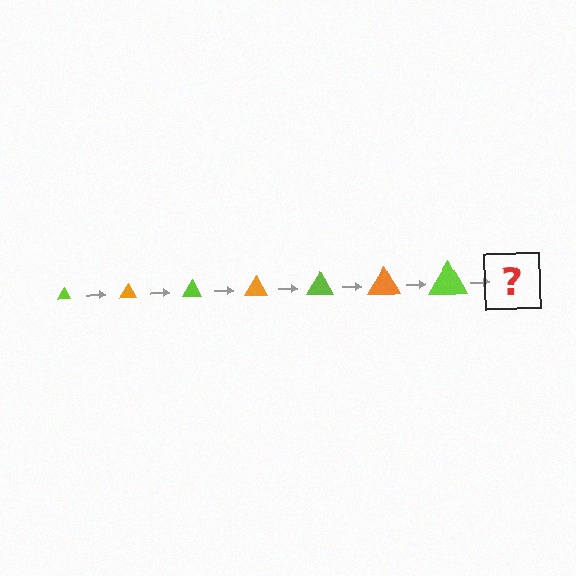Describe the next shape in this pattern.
It should be an orange triangle, larger than the previous one.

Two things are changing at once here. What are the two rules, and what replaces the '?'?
The two rules are that the triangle grows larger each step and the color cycles through lime and orange. The '?' should be an orange triangle, larger than the previous one.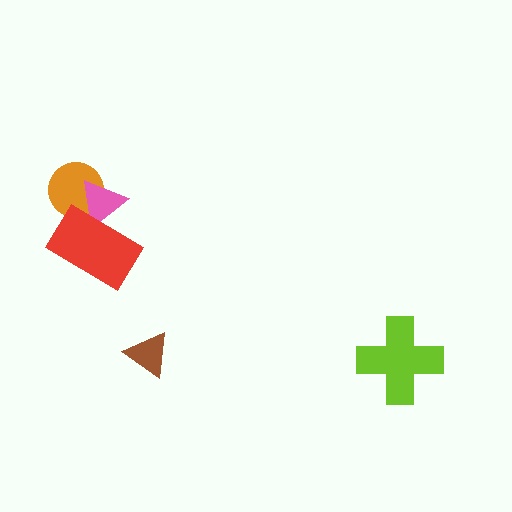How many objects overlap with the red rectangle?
2 objects overlap with the red rectangle.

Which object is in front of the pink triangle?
The red rectangle is in front of the pink triangle.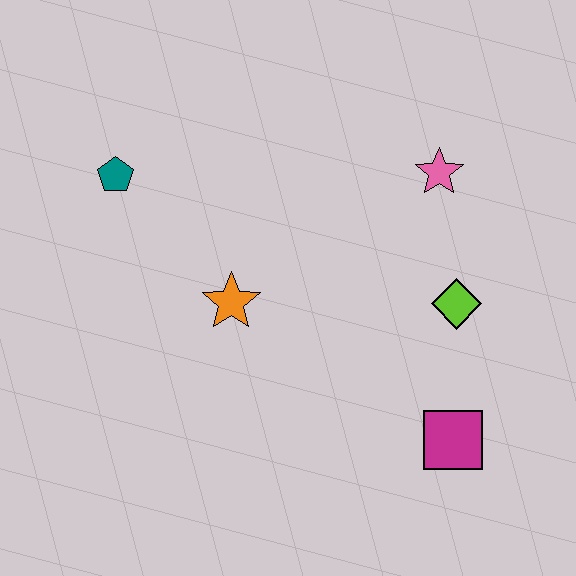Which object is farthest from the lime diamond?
The teal pentagon is farthest from the lime diamond.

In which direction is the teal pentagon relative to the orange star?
The teal pentagon is above the orange star.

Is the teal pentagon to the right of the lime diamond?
No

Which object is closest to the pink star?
The lime diamond is closest to the pink star.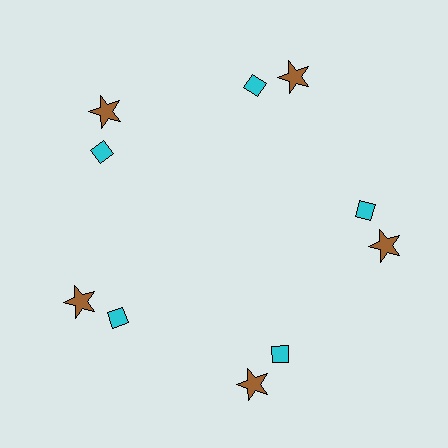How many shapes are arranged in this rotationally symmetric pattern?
There are 10 shapes, arranged in 5 groups of 2.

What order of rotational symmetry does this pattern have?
This pattern has 5-fold rotational symmetry.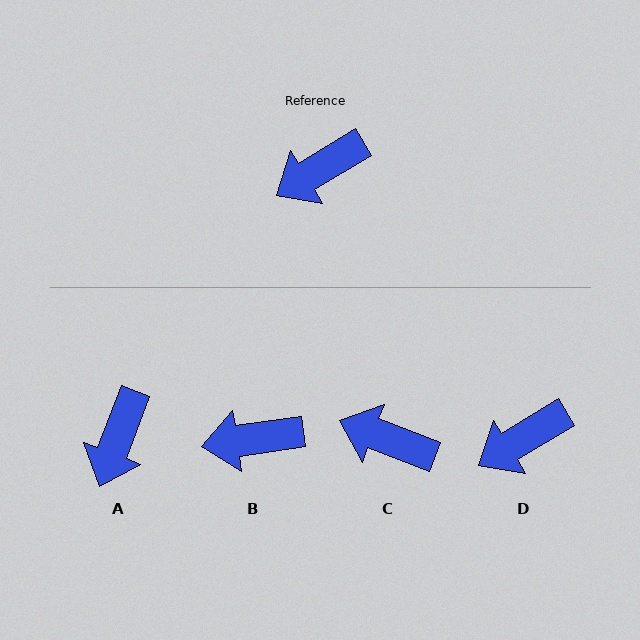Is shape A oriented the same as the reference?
No, it is off by about 38 degrees.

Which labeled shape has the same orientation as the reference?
D.